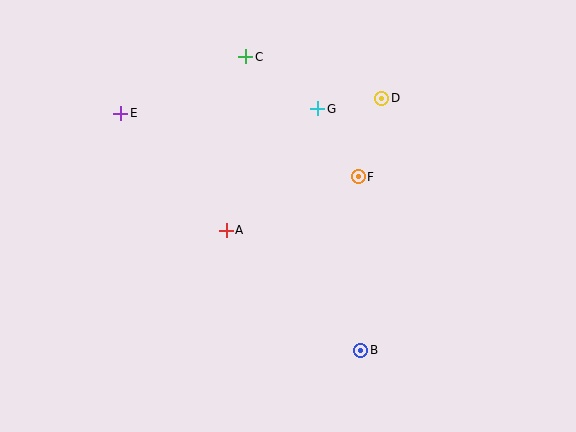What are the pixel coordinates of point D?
Point D is at (382, 98).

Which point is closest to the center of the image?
Point A at (226, 230) is closest to the center.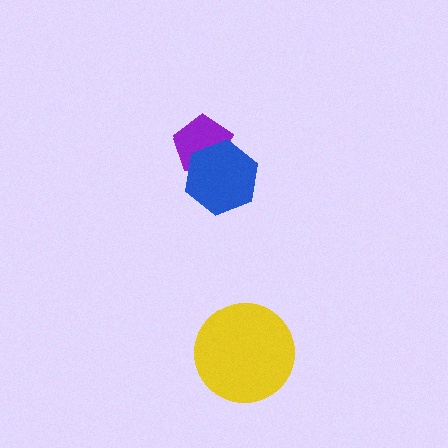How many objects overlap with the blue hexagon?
1 object overlaps with the blue hexagon.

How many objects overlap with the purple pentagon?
1 object overlaps with the purple pentagon.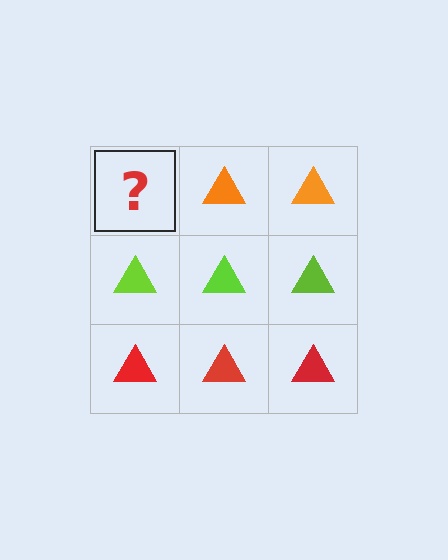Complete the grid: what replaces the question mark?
The question mark should be replaced with an orange triangle.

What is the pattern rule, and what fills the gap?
The rule is that each row has a consistent color. The gap should be filled with an orange triangle.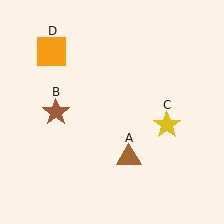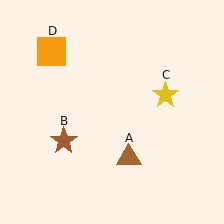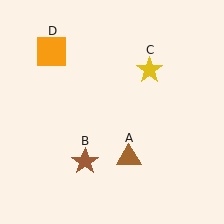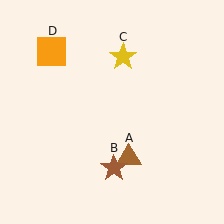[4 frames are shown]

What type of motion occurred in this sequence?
The brown star (object B), yellow star (object C) rotated counterclockwise around the center of the scene.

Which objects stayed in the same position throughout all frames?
Brown triangle (object A) and orange square (object D) remained stationary.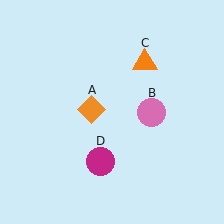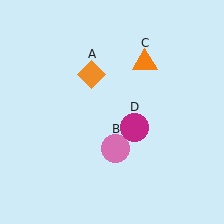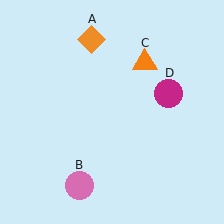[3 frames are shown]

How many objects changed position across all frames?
3 objects changed position: orange diamond (object A), pink circle (object B), magenta circle (object D).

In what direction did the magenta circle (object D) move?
The magenta circle (object D) moved up and to the right.